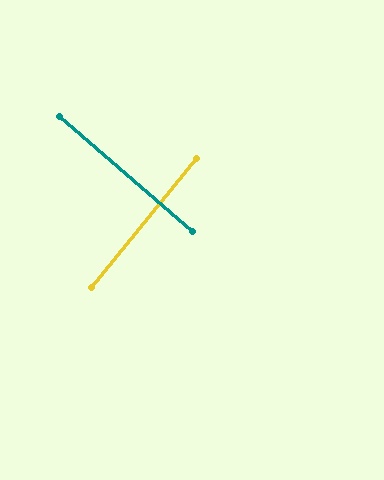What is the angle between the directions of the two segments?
Approximately 89 degrees.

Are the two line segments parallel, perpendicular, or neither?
Perpendicular — they meet at approximately 89°.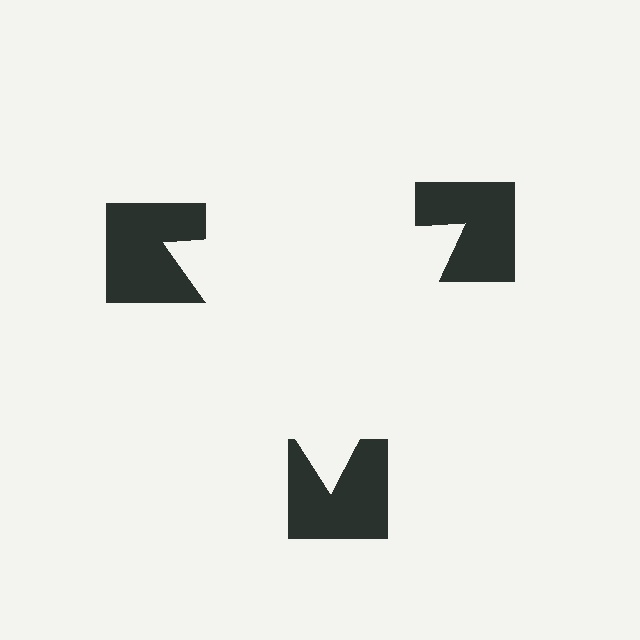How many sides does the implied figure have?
3 sides.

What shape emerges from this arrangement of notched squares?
An illusory triangle — its edges are inferred from the aligned wedge cuts in the notched squares, not physically drawn.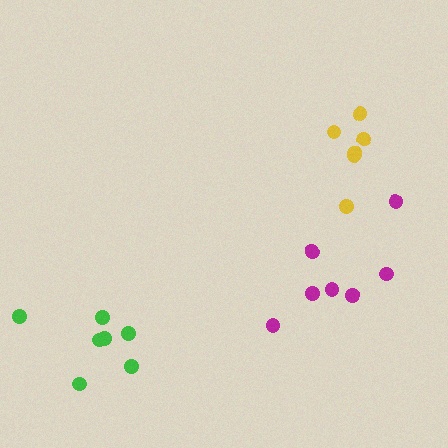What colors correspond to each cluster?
The clusters are colored: green, yellow, magenta.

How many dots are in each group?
Group 1: 7 dots, Group 2: 6 dots, Group 3: 7 dots (20 total).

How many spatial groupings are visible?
There are 3 spatial groupings.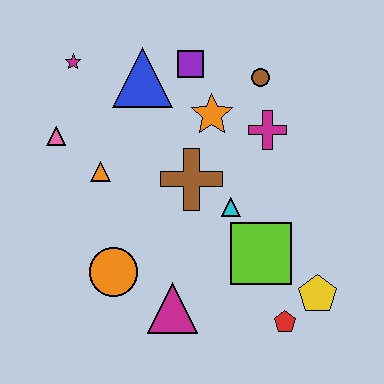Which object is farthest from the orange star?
The red pentagon is farthest from the orange star.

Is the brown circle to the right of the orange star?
Yes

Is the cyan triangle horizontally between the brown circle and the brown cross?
Yes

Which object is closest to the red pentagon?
The yellow pentagon is closest to the red pentagon.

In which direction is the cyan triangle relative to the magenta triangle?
The cyan triangle is above the magenta triangle.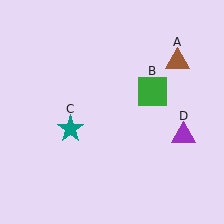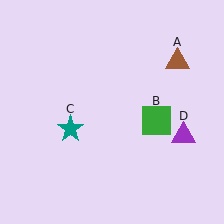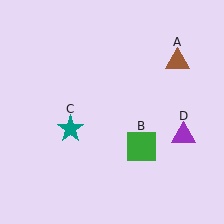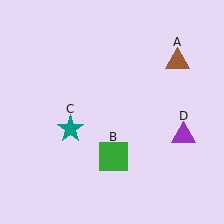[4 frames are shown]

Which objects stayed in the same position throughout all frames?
Brown triangle (object A) and teal star (object C) and purple triangle (object D) remained stationary.